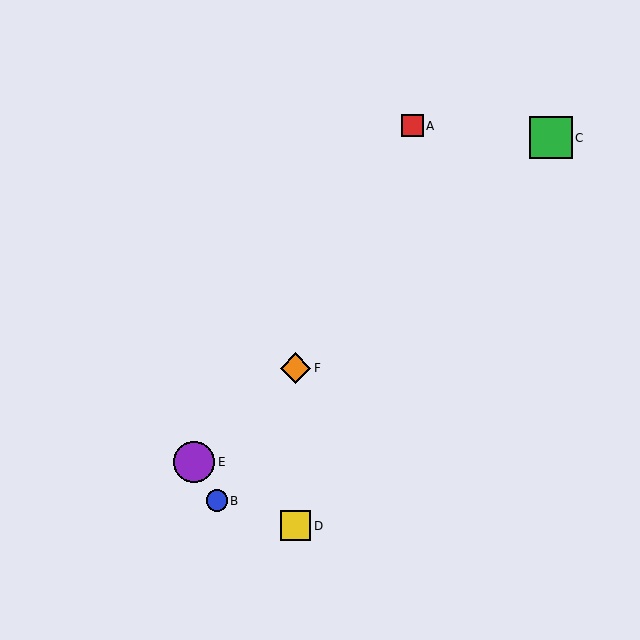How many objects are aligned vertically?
2 objects (D, F) are aligned vertically.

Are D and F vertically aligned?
Yes, both are at x≈295.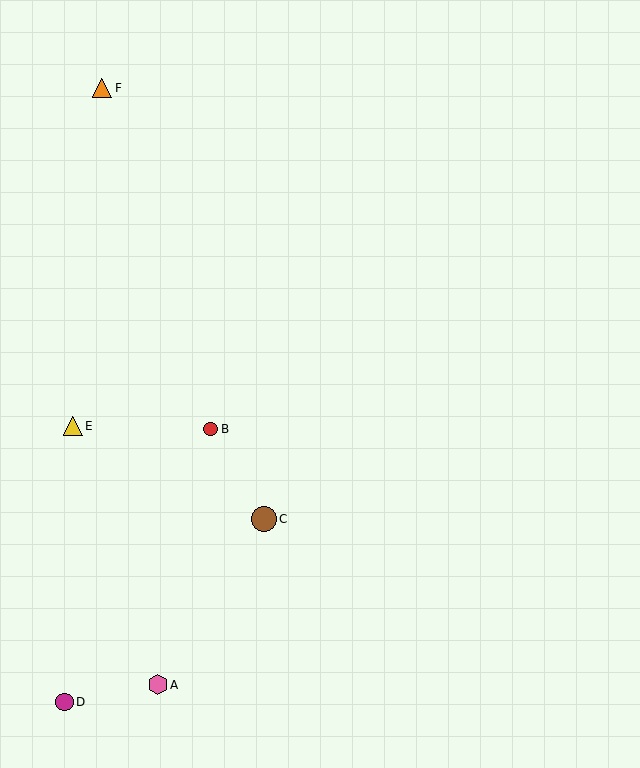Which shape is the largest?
The brown circle (labeled C) is the largest.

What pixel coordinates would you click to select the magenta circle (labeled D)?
Click at (64, 702) to select the magenta circle D.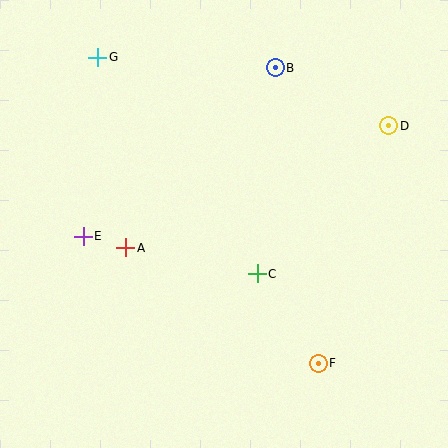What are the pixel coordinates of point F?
Point F is at (318, 363).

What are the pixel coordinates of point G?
Point G is at (98, 57).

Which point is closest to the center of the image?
Point C at (257, 274) is closest to the center.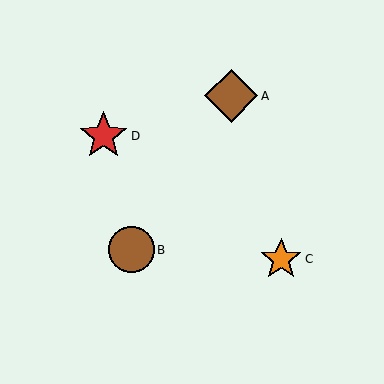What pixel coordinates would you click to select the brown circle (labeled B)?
Click at (132, 250) to select the brown circle B.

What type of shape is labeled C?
Shape C is an orange star.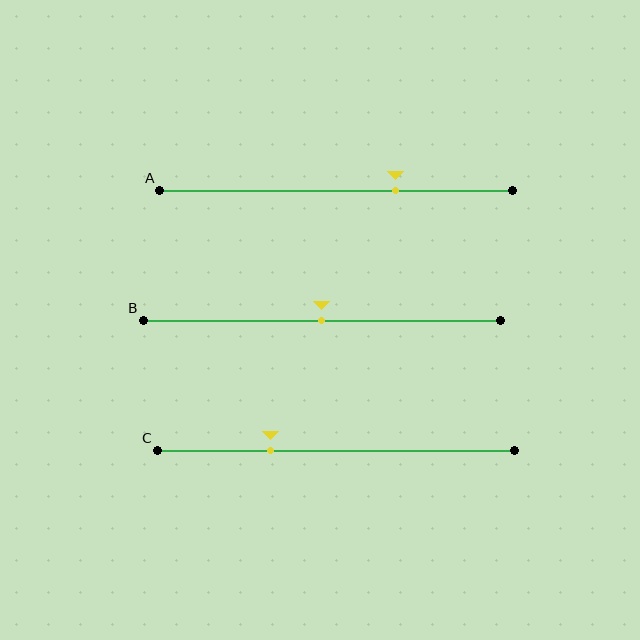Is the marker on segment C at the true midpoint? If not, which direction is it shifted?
No, the marker on segment C is shifted to the left by about 18% of the segment length.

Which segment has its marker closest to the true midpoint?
Segment B has its marker closest to the true midpoint.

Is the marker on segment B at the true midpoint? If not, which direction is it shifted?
Yes, the marker on segment B is at the true midpoint.